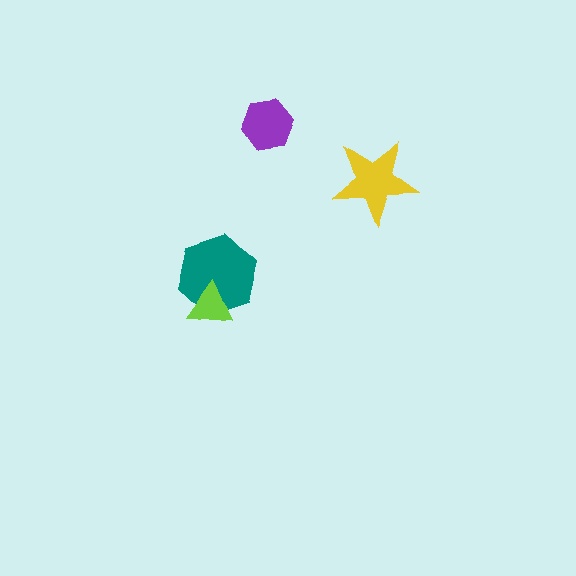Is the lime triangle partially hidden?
No, no other shape covers it.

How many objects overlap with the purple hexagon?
0 objects overlap with the purple hexagon.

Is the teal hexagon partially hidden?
Yes, it is partially covered by another shape.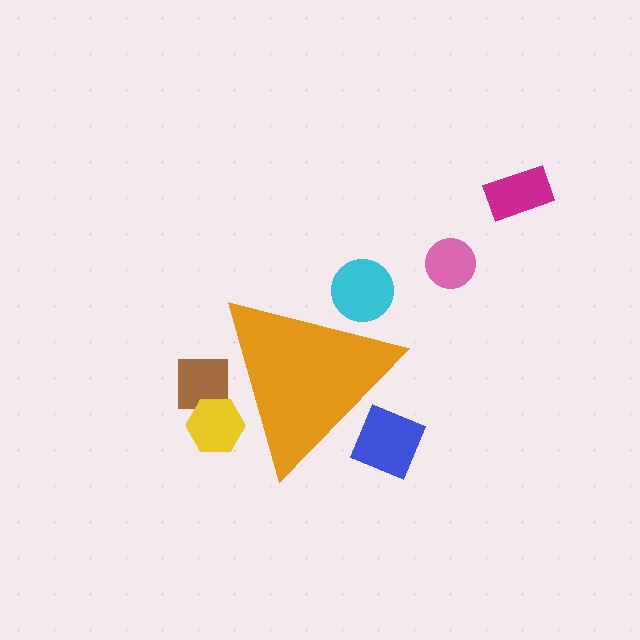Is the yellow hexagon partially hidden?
Yes, the yellow hexagon is partially hidden behind the orange triangle.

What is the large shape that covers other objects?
An orange triangle.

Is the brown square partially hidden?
Yes, the brown square is partially hidden behind the orange triangle.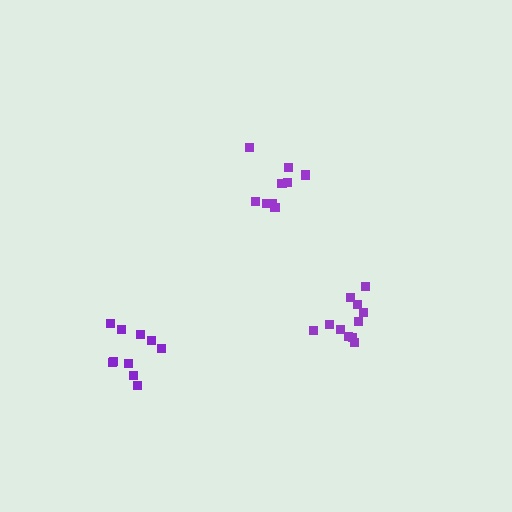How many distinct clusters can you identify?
There are 3 distinct clusters.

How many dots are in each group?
Group 1: 9 dots, Group 2: 11 dots, Group 3: 10 dots (30 total).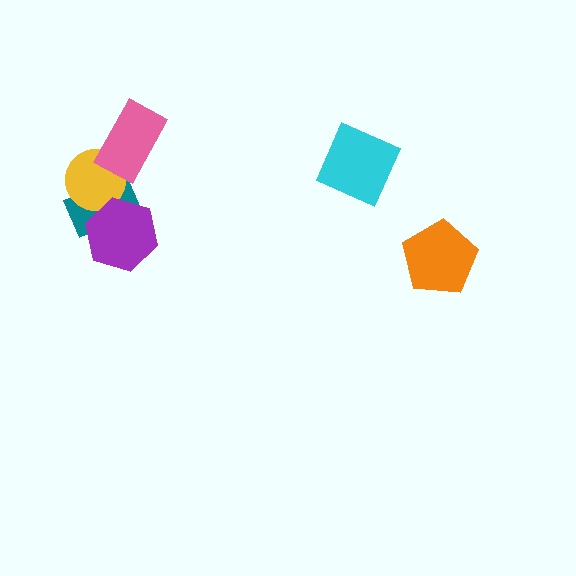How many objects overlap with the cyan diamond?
0 objects overlap with the cyan diamond.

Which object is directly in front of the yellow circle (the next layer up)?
The purple hexagon is directly in front of the yellow circle.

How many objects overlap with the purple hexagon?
2 objects overlap with the purple hexagon.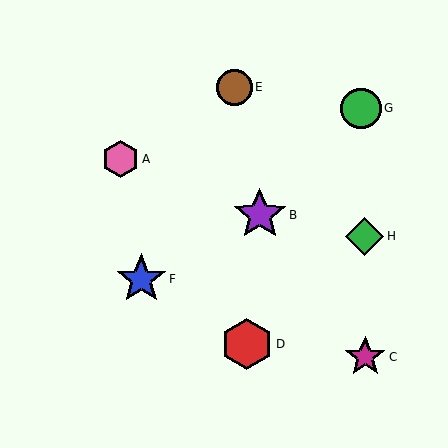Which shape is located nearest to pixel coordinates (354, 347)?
The magenta star (labeled C) at (365, 357) is nearest to that location.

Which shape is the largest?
The purple star (labeled B) is the largest.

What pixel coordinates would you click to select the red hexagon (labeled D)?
Click at (247, 344) to select the red hexagon D.